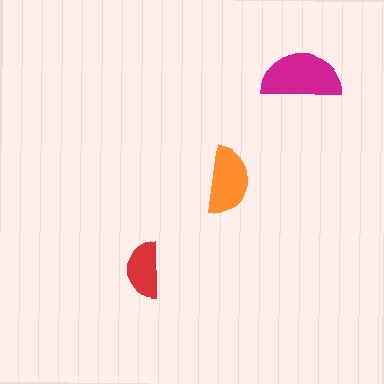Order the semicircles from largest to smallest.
the magenta one, the orange one, the red one.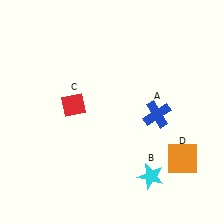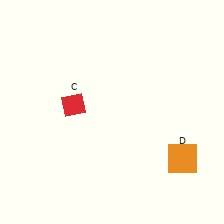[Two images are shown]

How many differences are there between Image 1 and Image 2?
There are 2 differences between the two images.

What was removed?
The cyan star (B), the blue cross (A) were removed in Image 2.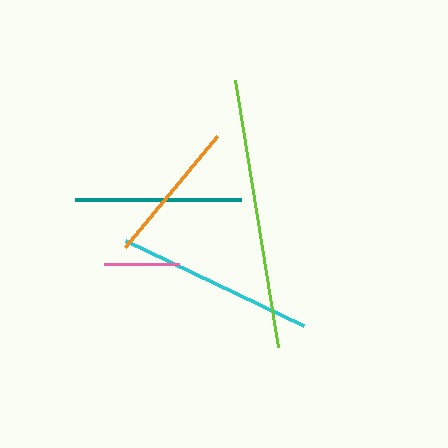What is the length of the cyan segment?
The cyan segment is approximately 198 pixels long.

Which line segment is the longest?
The lime line is the longest at approximately 271 pixels.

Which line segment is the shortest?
The pink line is the shortest at approximately 75 pixels.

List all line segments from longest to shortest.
From longest to shortest: lime, cyan, teal, orange, pink.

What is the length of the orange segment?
The orange segment is approximately 144 pixels long.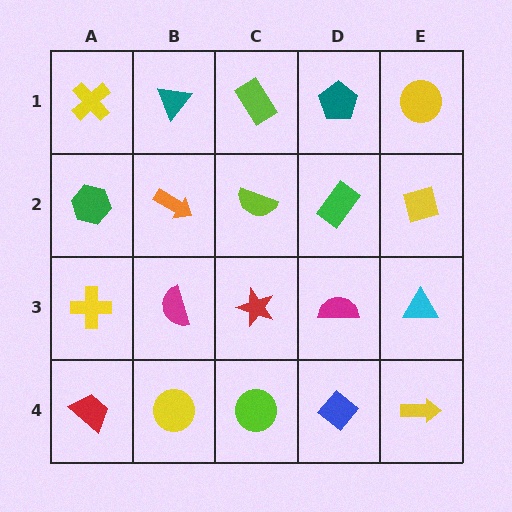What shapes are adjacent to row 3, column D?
A green rectangle (row 2, column D), a blue diamond (row 4, column D), a red star (row 3, column C), a cyan triangle (row 3, column E).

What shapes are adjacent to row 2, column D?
A teal pentagon (row 1, column D), a magenta semicircle (row 3, column D), a lime semicircle (row 2, column C), a yellow square (row 2, column E).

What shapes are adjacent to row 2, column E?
A yellow circle (row 1, column E), a cyan triangle (row 3, column E), a green rectangle (row 2, column D).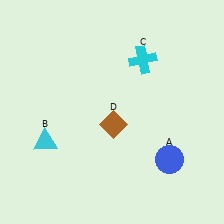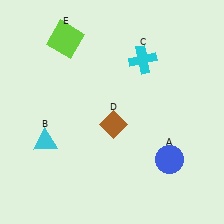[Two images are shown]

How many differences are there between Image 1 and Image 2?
There is 1 difference between the two images.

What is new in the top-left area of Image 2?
A lime square (E) was added in the top-left area of Image 2.